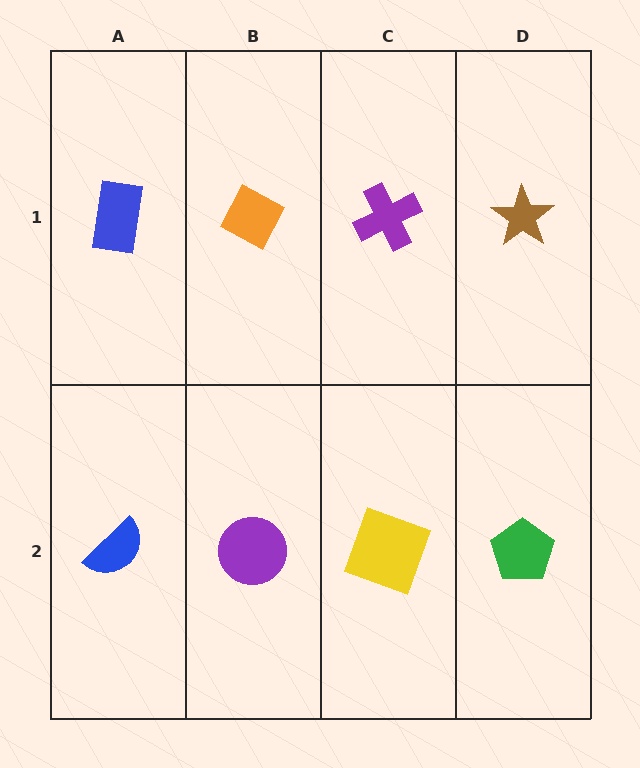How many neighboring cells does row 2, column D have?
2.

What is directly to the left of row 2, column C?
A purple circle.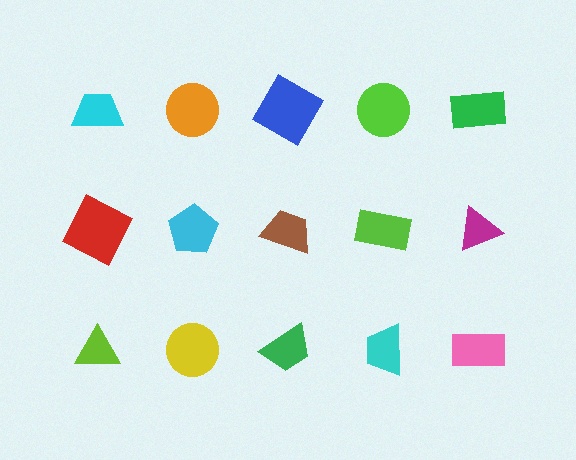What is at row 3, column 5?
A pink rectangle.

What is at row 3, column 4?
A cyan trapezoid.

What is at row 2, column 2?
A cyan pentagon.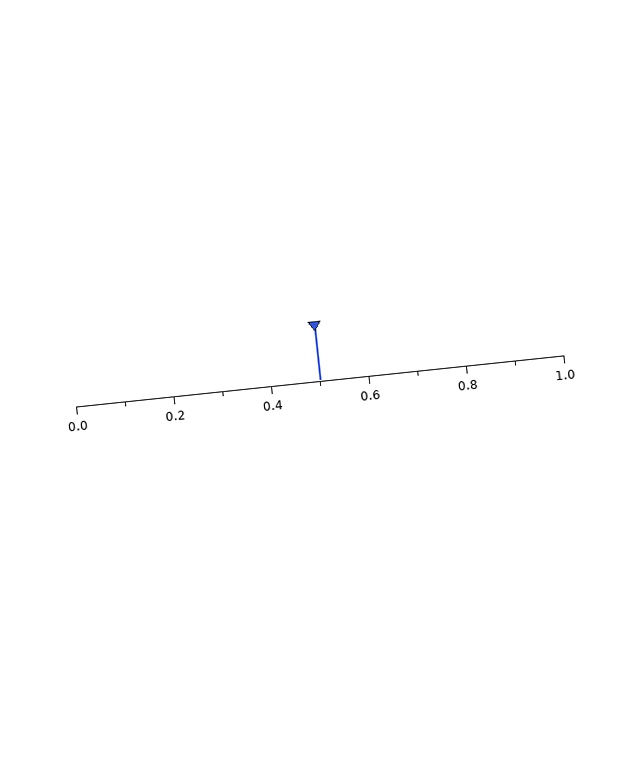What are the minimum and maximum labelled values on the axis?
The axis runs from 0.0 to 1.0.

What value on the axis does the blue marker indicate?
The marker indicates approximately 0.5.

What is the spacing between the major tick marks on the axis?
The major ticks are spaced 0.2 apart.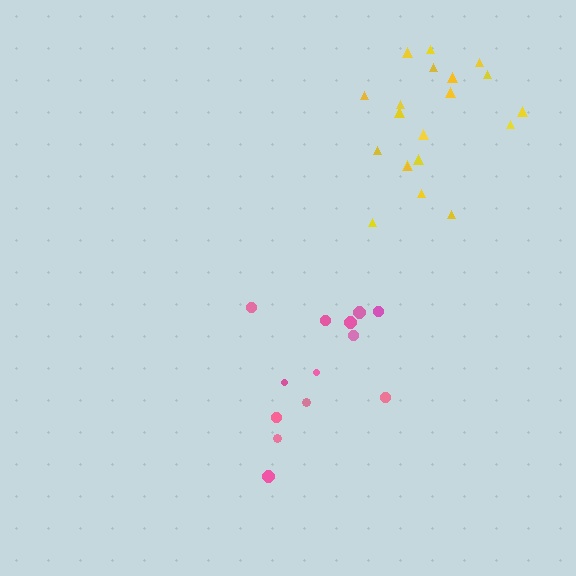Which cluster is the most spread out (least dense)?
Pink.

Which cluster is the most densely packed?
Yellow.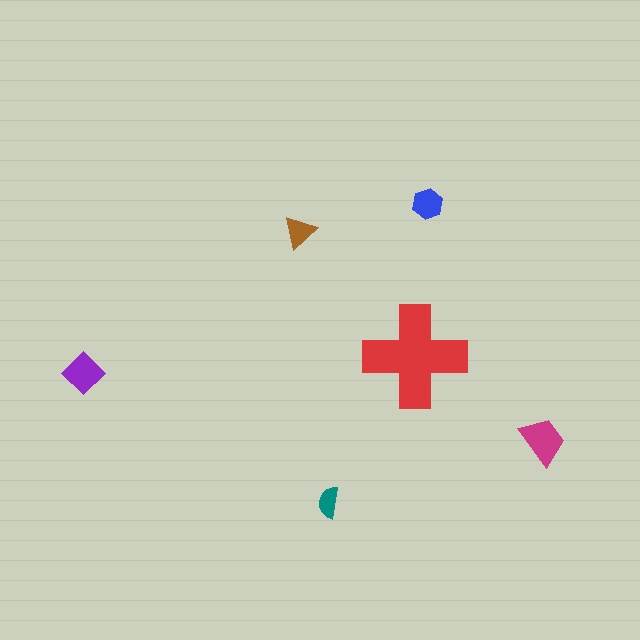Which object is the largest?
The red cross.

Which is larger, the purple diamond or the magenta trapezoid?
The magenta trapezoid.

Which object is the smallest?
The teal semicircle.